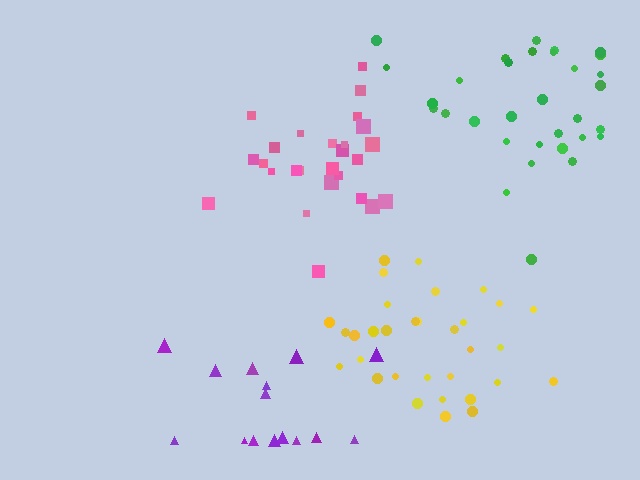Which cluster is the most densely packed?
Yellow.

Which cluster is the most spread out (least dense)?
Purple.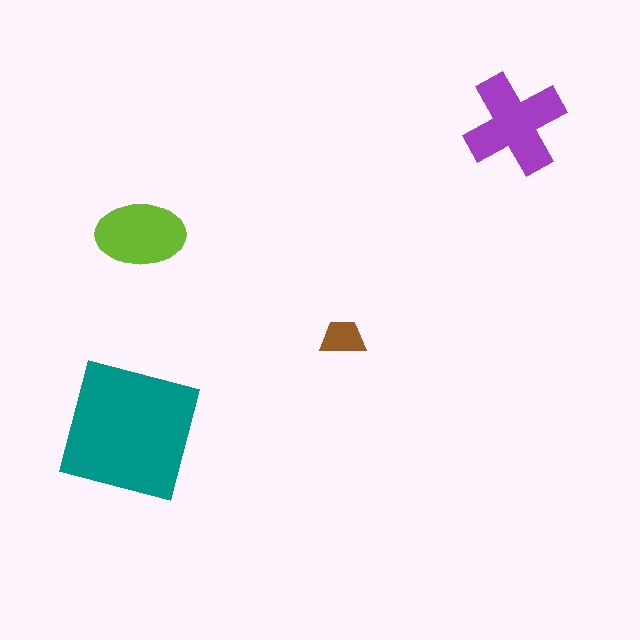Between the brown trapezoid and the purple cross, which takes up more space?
The purple cross.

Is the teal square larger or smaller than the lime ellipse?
Larger.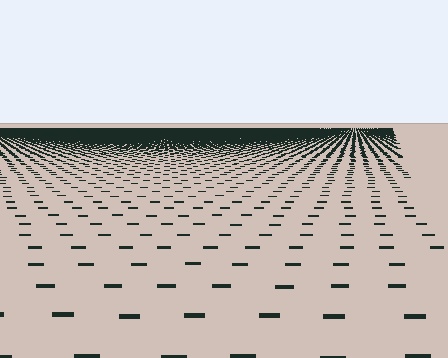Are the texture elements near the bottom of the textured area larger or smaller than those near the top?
Larger. Near the bottom, elements are closer to the viewer and appear at a bigger on-screen size.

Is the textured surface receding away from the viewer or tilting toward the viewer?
The surface is receding away from the viewer. Texture elements get smaller and denser toward the top.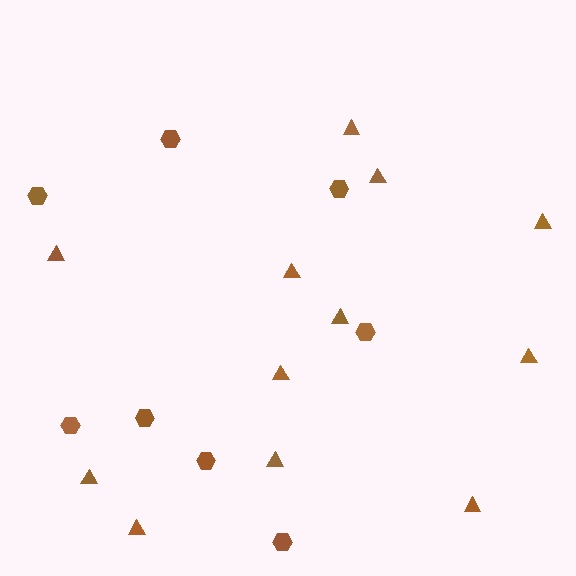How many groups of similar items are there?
There are 2 groups: one group of hexagons (8) and one group of triangles (12).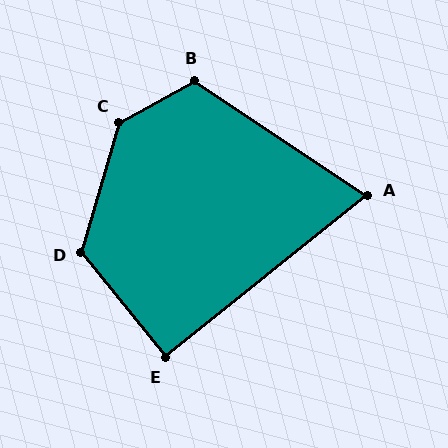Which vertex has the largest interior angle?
C, at approximately 135 degrees.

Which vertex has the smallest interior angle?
A, at approximately 72 degrees.